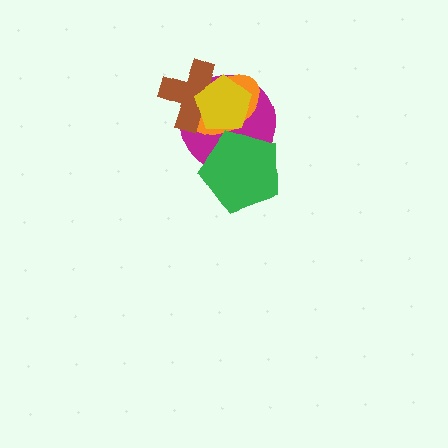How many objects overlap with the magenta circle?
4 objects overlap with the magenta circle.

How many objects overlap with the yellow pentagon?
3 objects overlap with the yellow pentagon.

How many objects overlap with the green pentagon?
2 objects overlap with the green pentagon.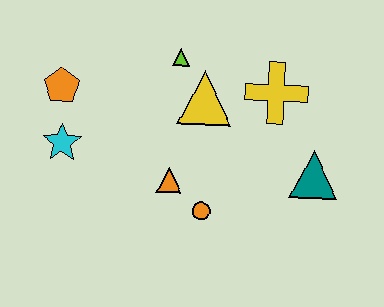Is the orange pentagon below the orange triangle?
No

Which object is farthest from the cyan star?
The teal triangle is farthest from the cyan star.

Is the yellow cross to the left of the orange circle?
No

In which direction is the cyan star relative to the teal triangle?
The cyan star is to the left of the teal triangle.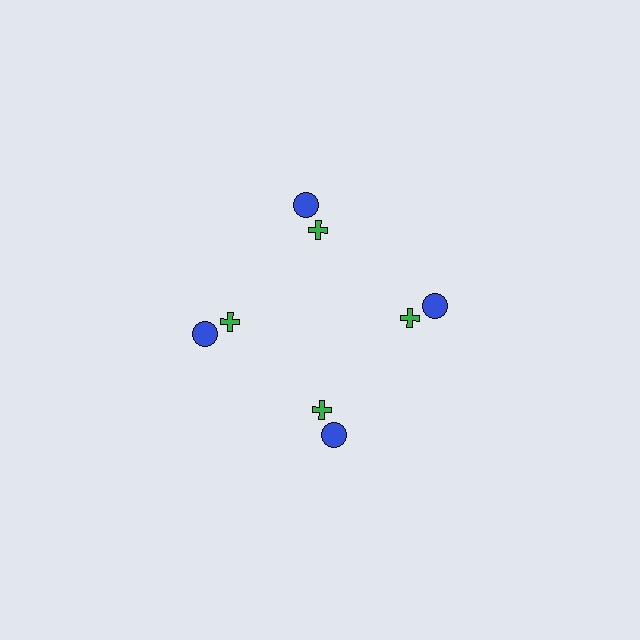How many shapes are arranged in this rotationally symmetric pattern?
There are 8 shapes, arranged in 4 groups of 2.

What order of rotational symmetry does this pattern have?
This pattern has 4-fold rotational symmetry.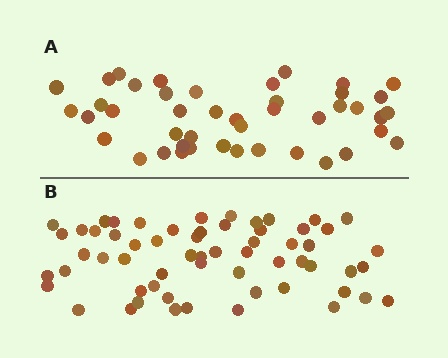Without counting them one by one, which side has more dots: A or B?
Region B (the bottom region) has more dots.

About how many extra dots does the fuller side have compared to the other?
Region B has approximately 15 more dots than region A.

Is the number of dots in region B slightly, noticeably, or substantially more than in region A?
Region B has noticeably more, but not dramatically so. The ratio is roughly 1.4 to 1.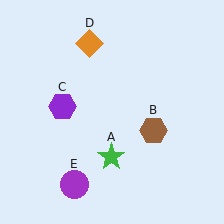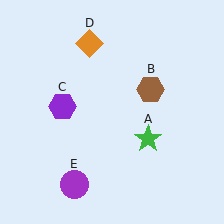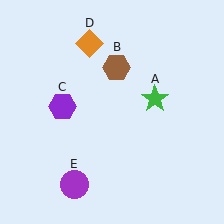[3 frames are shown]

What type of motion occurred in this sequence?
The green star (object A), brown hexagon (object B) rotated counterclockwise around the center of the scene.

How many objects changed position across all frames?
2 objects changed position: green star (object A), brown hexagon (object B).